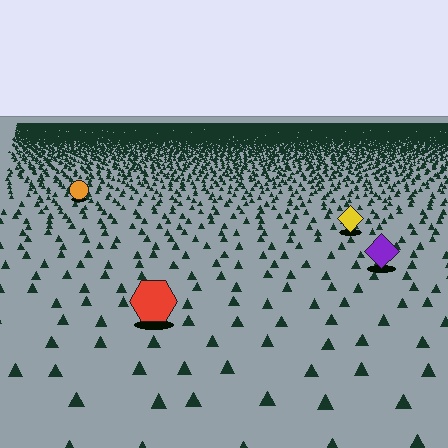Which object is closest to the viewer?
The red hexagon is closest. The texture marks near it are larger and more spread out.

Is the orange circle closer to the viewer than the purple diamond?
No. The purple diamond is closer — you can tell from the texture gradient: the ground texture is coarser near it.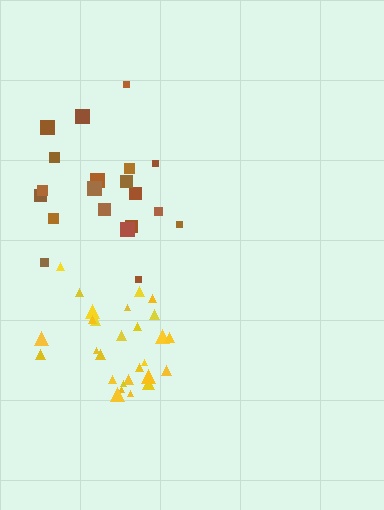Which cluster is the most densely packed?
Yellow.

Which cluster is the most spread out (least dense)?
Brown.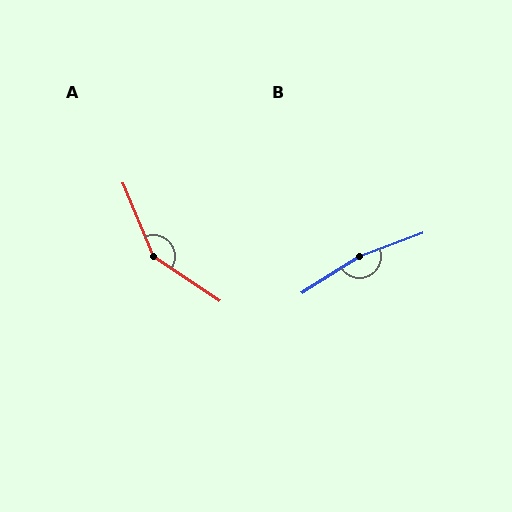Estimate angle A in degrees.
Approximately 146 degrees.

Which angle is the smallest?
A, at approximately 146 degrees.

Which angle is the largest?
B, at approximately 168 degrees.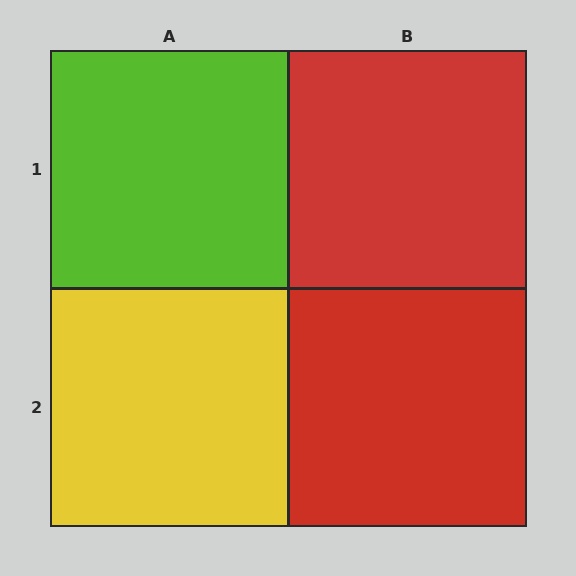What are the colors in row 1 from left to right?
Lime, red.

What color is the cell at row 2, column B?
Red.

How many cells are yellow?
1 cell is yellow.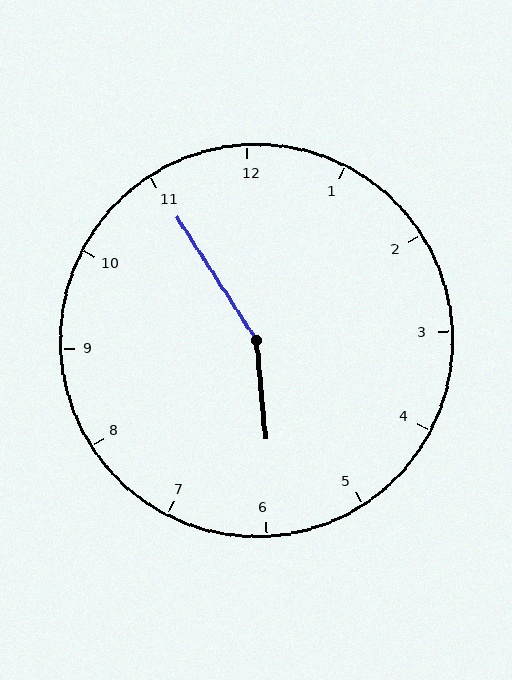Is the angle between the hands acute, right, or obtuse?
It is obtuse.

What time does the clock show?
5:55.